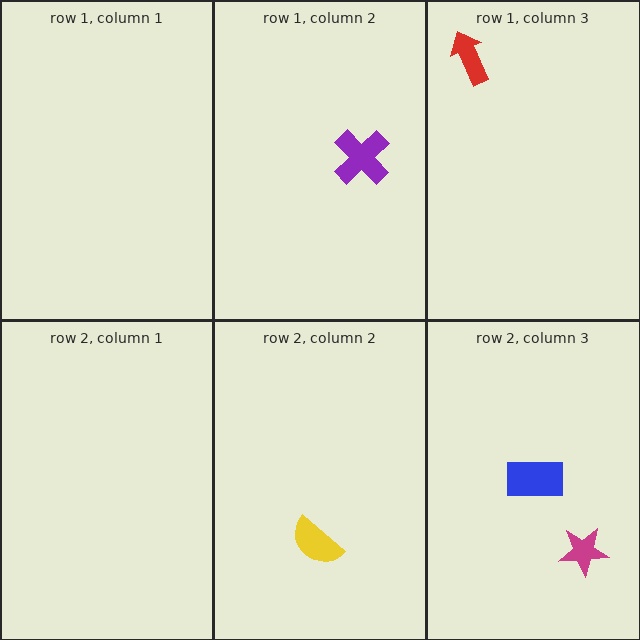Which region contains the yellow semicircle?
The row 2, column 2 region.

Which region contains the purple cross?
The row 1, column 2 region.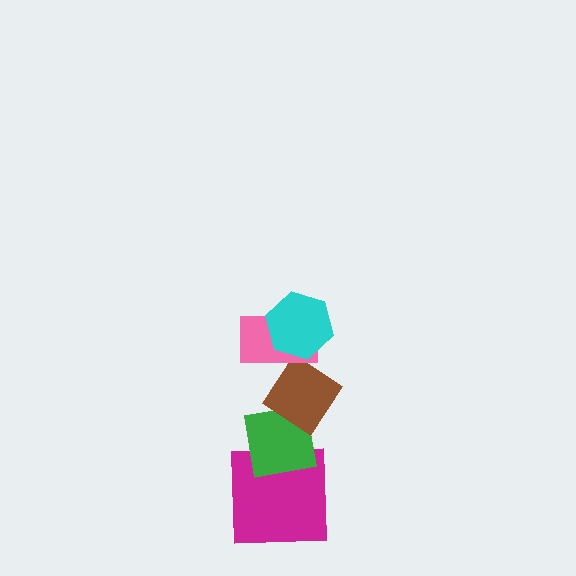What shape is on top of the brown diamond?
The pink rectangle is on top of the brown diamond.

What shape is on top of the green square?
The brown diamond is on top of the green square.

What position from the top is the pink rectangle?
The pink rectangle is 2nd from the top.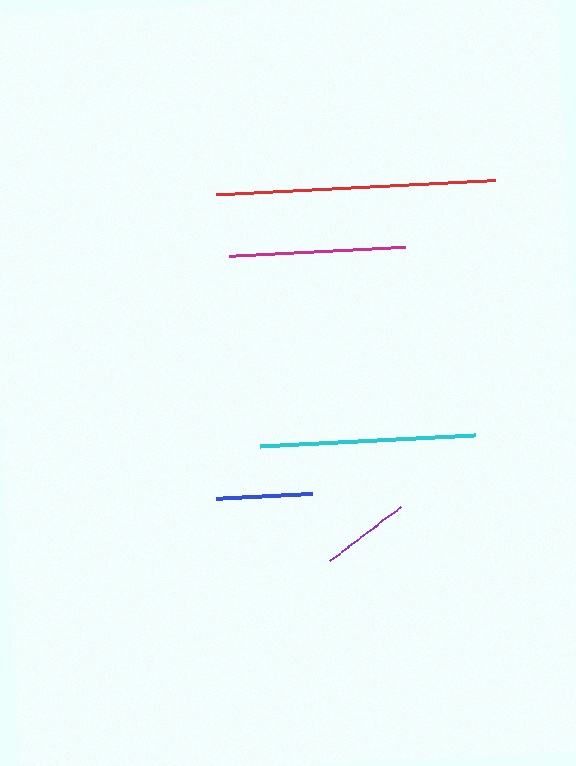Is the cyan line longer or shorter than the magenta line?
The cyan line is longer than the magenta line.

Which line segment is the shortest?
The purple line is the shortest at approximately 88 pixels.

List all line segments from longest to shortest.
From longest to shortest: red, cyan, magenta, blue, purple.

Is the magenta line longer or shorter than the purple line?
The magenta line is longer than the purple line.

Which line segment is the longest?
The red line is the longest at approximately 279 pixels.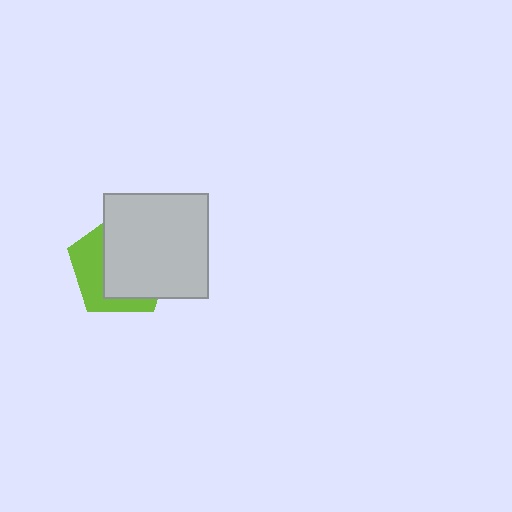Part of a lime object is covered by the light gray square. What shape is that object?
It is a pentagon.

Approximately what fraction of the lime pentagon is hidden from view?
Roughly 63% of the lime pentagon is hidden behind the light gray square.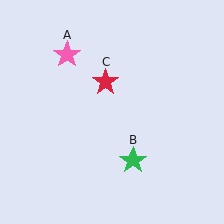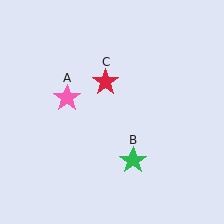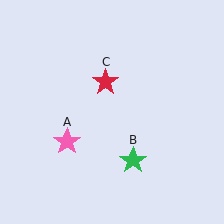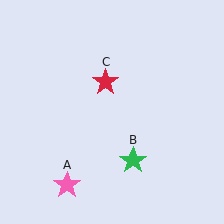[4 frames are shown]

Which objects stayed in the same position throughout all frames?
Green star (object B) and red star (object C) remained stationary.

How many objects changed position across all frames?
1 object changed position: pink star (object A).